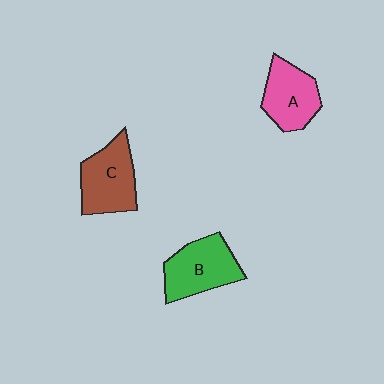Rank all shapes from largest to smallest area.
From largest to smallest: B (green), C (brown), A (pink).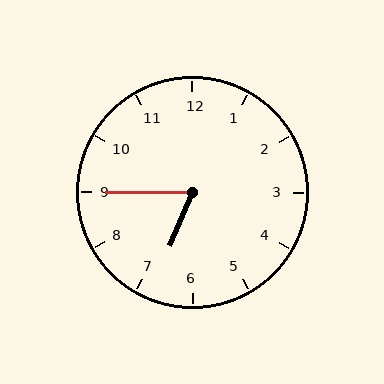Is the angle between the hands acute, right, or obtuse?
It is acute.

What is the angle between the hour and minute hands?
Approximately 68 degrees.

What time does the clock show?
6:45.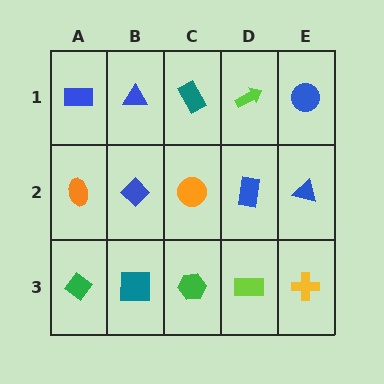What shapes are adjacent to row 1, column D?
A blue rectangle (row 2, column D), a teal rectangle (row 1, column C), a blue circle (row 1, column E).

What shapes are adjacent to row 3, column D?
A blue rectangle (row 2, column D), a green hexagon (row 3, column C), a yellow cross (row 3, column E).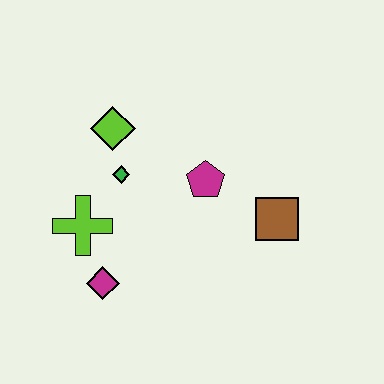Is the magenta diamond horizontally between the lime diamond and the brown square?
No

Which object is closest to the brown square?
The magenta pentagon is closest to the brown square.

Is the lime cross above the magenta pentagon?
No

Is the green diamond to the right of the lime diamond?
Yes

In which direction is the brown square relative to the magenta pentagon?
The brown square is to the right of the magenta pentagon.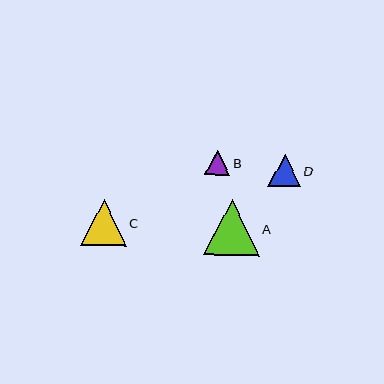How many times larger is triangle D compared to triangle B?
Triangle D is approximately 1.3 times the size of triangle B.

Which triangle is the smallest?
Triangle B is the smallest with a size of approximately 25 pixels.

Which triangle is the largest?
Triangle A is the largest with a size of approximately 56 pixels.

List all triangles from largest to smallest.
From largest to smallest: A, C, D, B.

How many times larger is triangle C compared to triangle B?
Triangle C is approximately 1.9 times the size of triangle B.